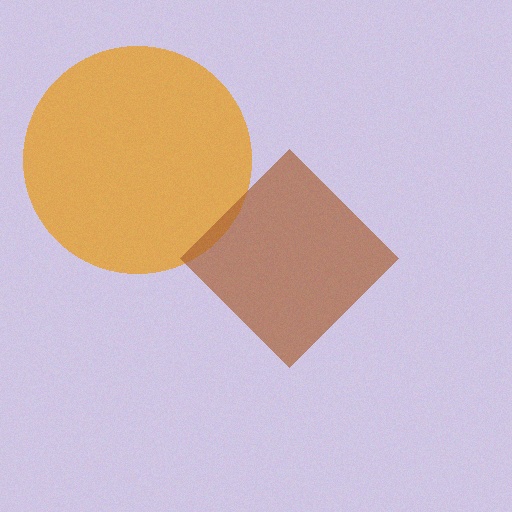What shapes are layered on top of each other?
The layered shapes are: an orange circle, a brown diamond.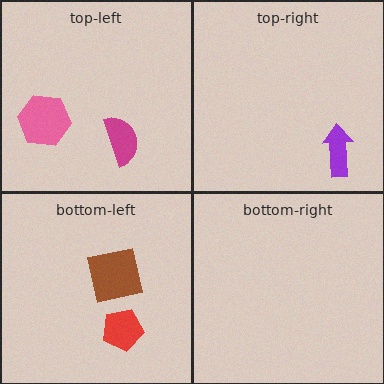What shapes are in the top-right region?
The purple arrow.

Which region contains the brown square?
The bottom-left region.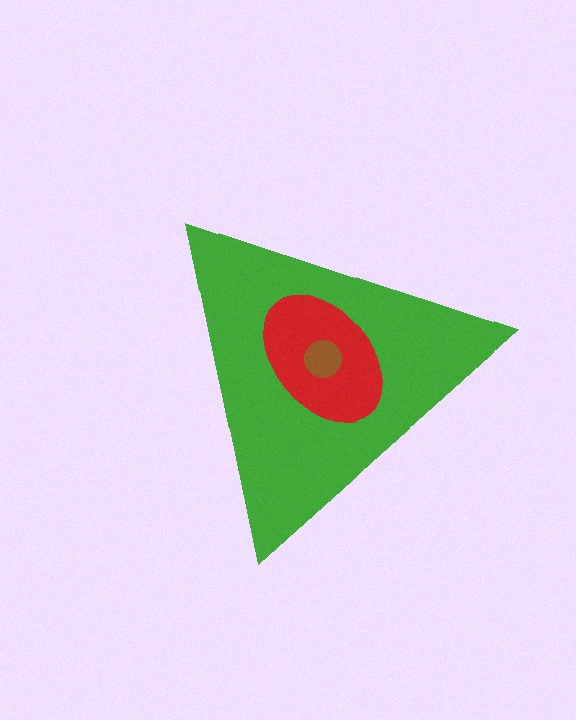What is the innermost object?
The brown circle.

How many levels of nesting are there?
3.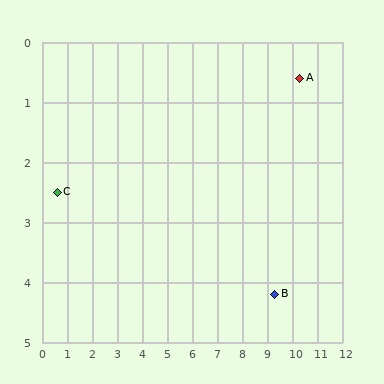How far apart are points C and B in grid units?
Points C and B are about 8.9 grid units apart.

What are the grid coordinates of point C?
Point C is at approximately (0.6, 2.5).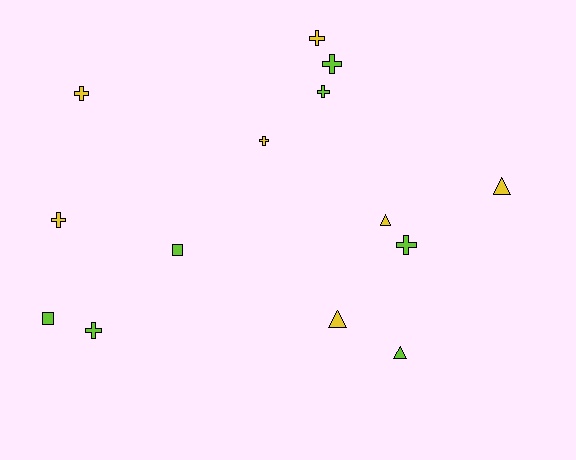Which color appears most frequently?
Yellow, with 7 objects.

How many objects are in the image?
There are 14 objects.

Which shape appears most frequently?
Cross, with 8 objects.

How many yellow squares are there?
There are no yellow squares.